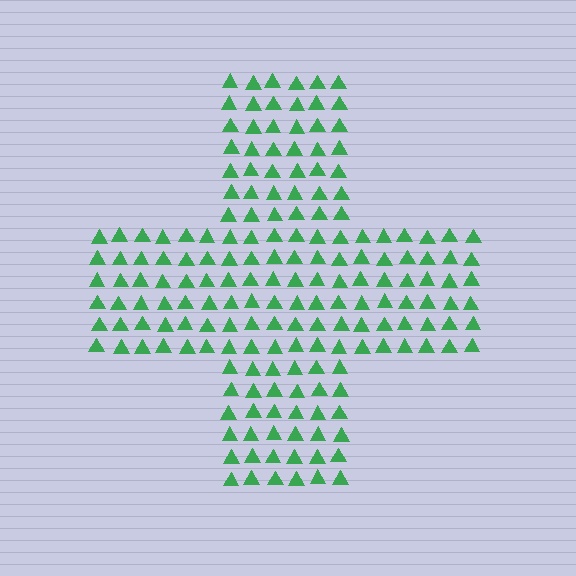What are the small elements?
The small elements are triangles.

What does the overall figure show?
The overall figure shows a cross.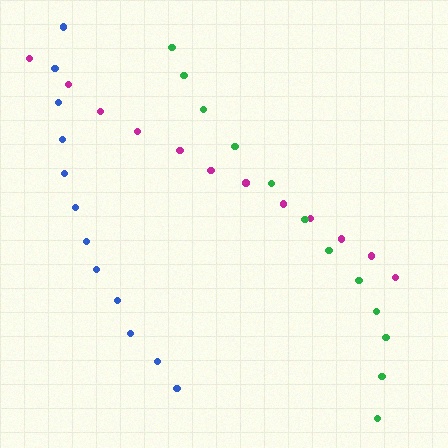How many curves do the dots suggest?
There are 3 distinct paths.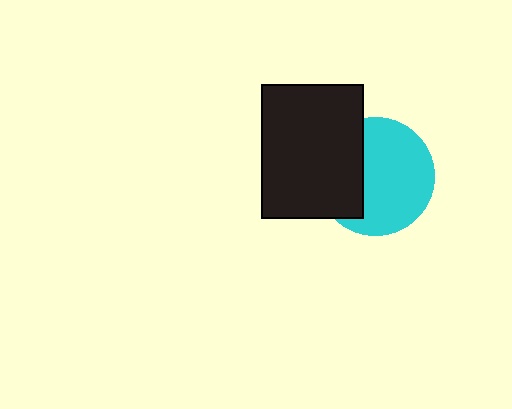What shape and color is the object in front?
The object in front is a black rectangle.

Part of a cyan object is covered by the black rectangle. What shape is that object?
It is a circle.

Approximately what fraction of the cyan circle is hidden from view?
Roughly 35% of the cyan circle is hidden behind the black rectangle.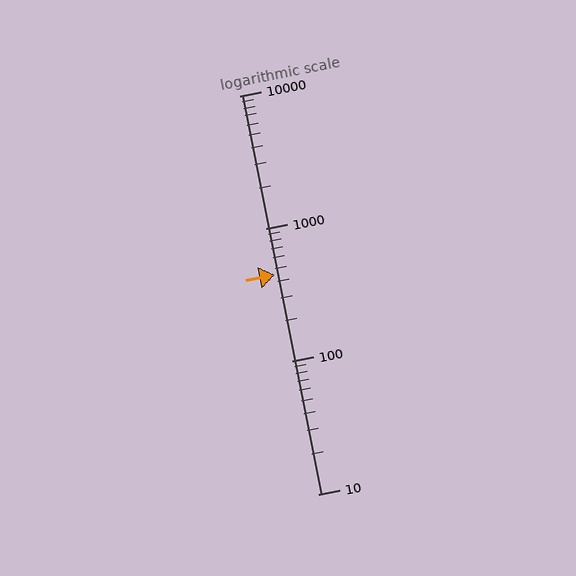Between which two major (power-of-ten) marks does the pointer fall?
The pointer is between 100 and 1000.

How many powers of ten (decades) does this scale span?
The scale spans 3 decades, from 10 to 10000.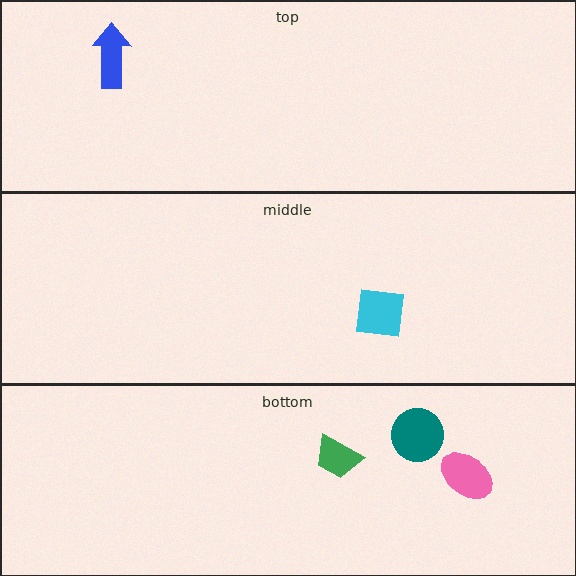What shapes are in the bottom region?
The green trapezoid, the pink ellipse, the teal circle.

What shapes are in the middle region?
The cyan square.